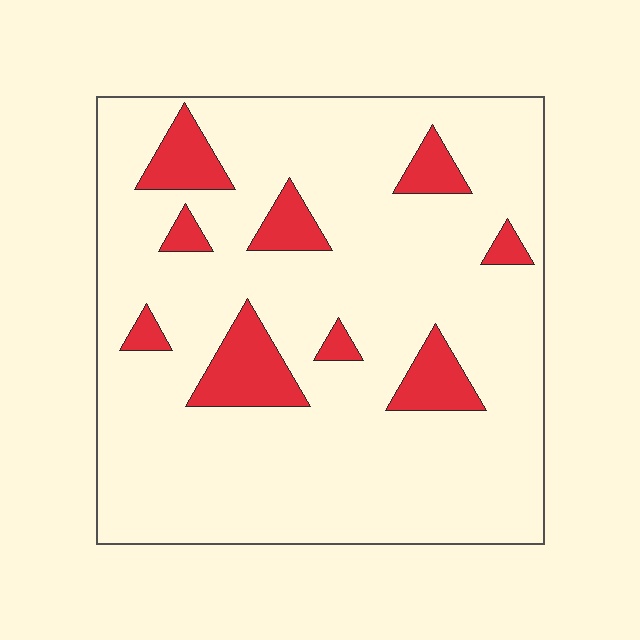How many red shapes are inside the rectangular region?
9.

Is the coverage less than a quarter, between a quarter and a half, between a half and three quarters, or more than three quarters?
Less than a quarter.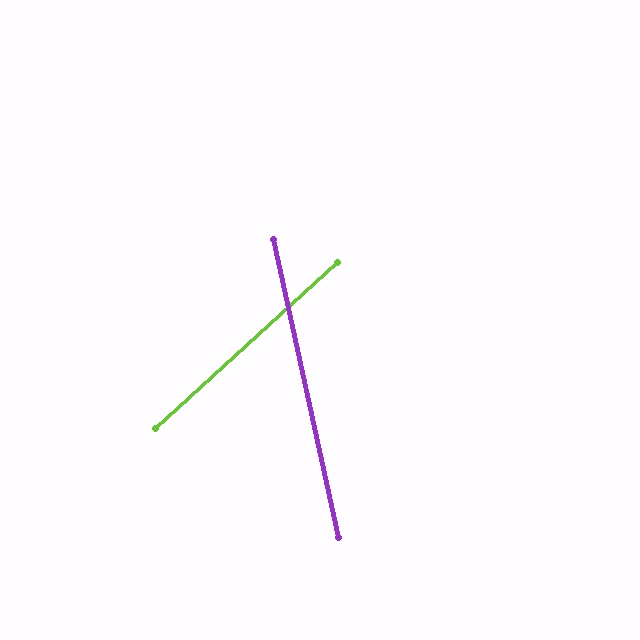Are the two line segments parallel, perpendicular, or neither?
Neither parallel nor perpendicular — they differ by about 60°.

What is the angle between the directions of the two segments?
Approximately 60 degrees.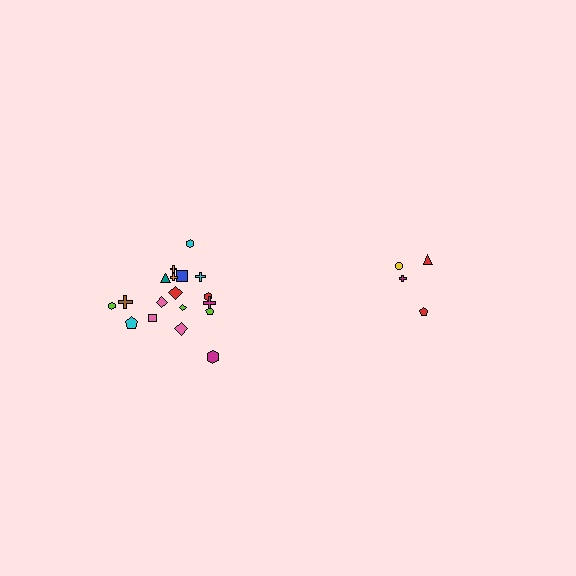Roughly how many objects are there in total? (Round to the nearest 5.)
Roughly 20 objects in total.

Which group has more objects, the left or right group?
The left group.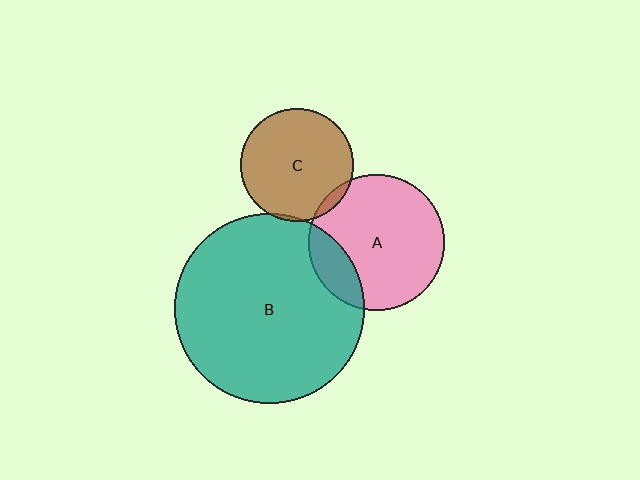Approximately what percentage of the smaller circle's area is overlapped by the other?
Approximately 5%.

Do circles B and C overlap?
Yes.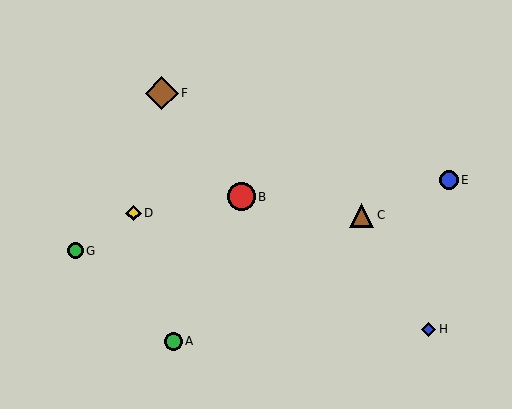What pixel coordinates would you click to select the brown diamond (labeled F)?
Click at (162, 93) to select the brown diamond F.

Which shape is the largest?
The brown diamond (labeled F) is the largest.